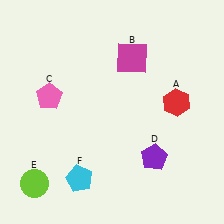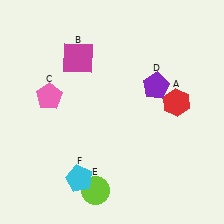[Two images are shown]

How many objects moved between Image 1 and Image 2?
3 objects moved between the two images.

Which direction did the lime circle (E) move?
The lime circle (E) moved right.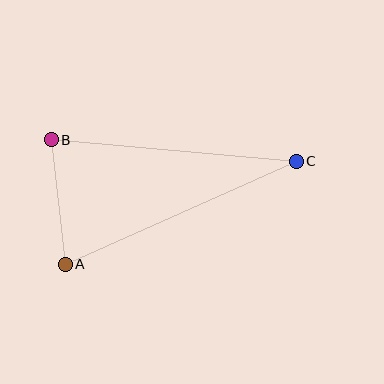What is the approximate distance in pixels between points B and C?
The distance between B and C is approximately 246 pixels.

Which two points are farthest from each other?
Points A and C are farthest from each other.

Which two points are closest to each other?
Points A and B are closest to each other.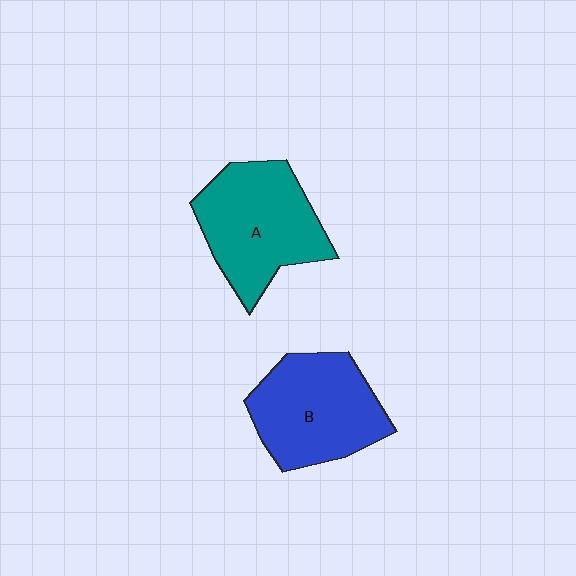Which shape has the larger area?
Shape A (teal).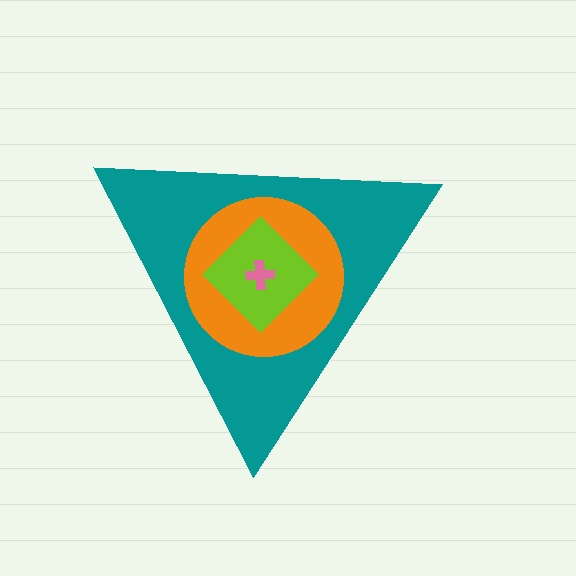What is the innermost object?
The pink cross.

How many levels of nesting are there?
4.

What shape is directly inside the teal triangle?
The orange circle.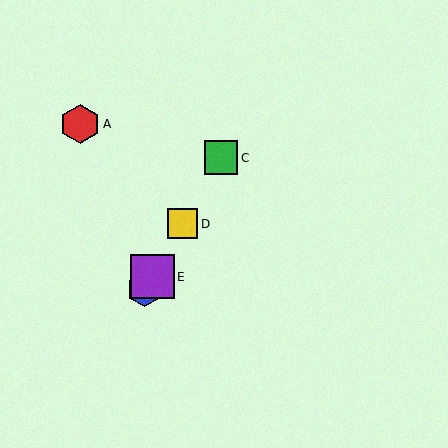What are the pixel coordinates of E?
Object E is at (152, 277).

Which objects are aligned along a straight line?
Objects B, C, D, E are aligned along a straight line.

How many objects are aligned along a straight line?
4 objects (B, C, D, E) are aligned along a straight line.